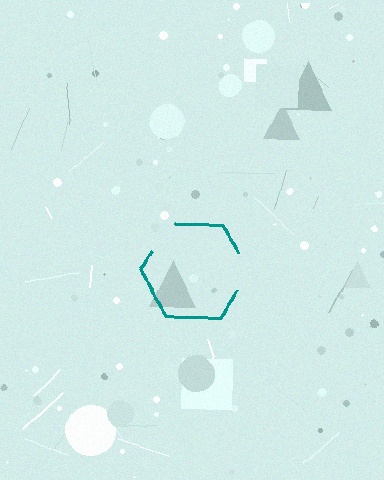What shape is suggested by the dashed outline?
The dashed outline suggests a hexagon.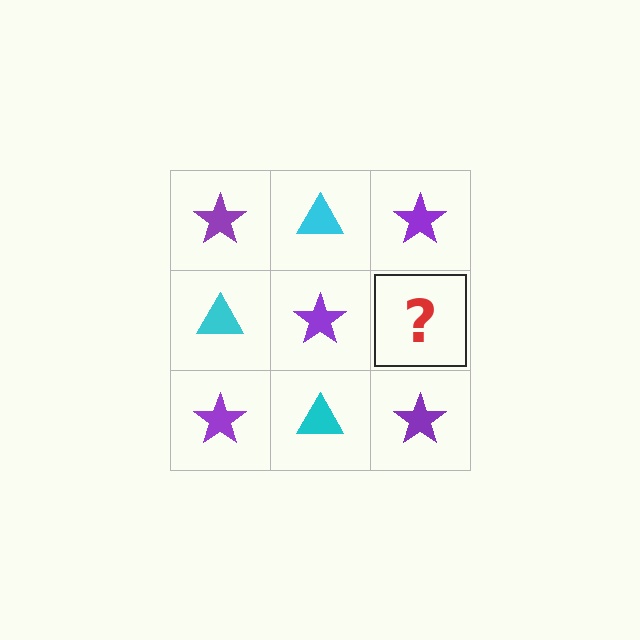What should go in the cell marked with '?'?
The missing cell should contain a cyan triangle.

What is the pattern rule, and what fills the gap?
The rule is that it alternates purple star and cyan triangle in a checkerboard pattern. The gap should be filled with a cyan triangle.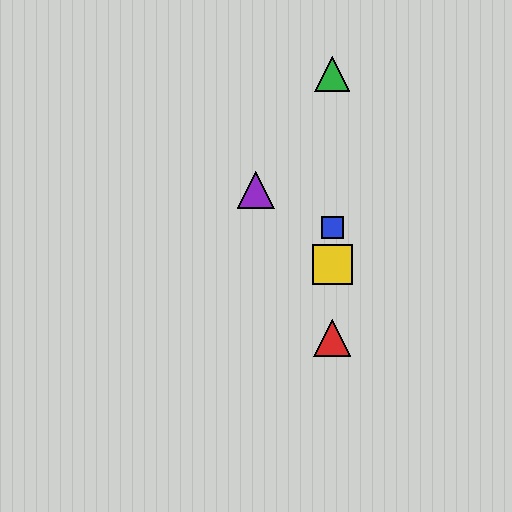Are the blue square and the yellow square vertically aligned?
Yes, both are at x≈332.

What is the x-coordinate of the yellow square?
The yellow square is at x≈332.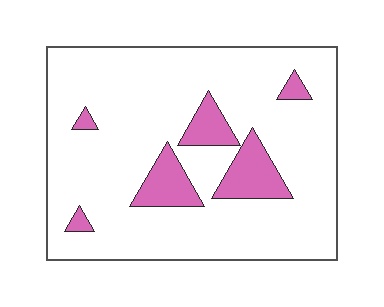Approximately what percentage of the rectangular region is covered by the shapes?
Approximately 15%.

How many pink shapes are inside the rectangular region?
6.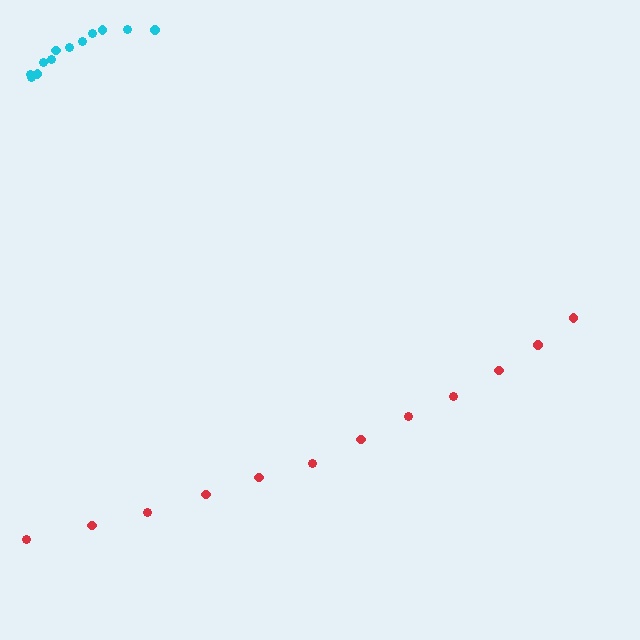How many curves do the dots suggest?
There are 2 distinct paths.